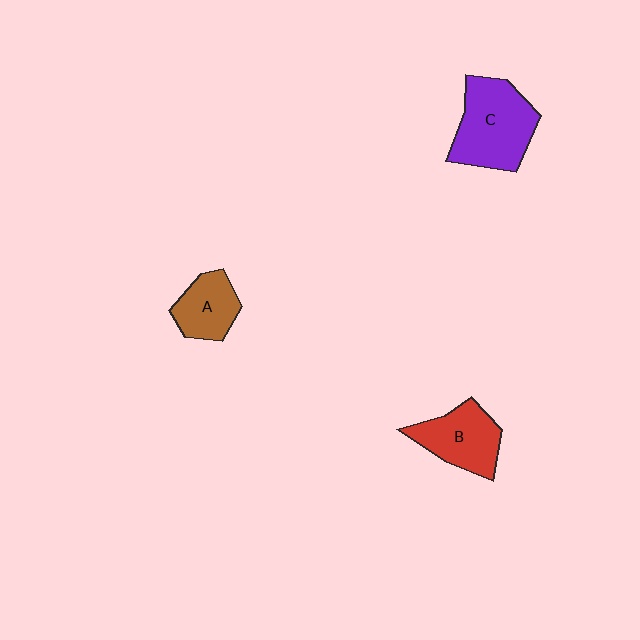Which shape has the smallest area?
Shape A (brown).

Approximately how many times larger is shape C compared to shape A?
Approximately 1.8 times.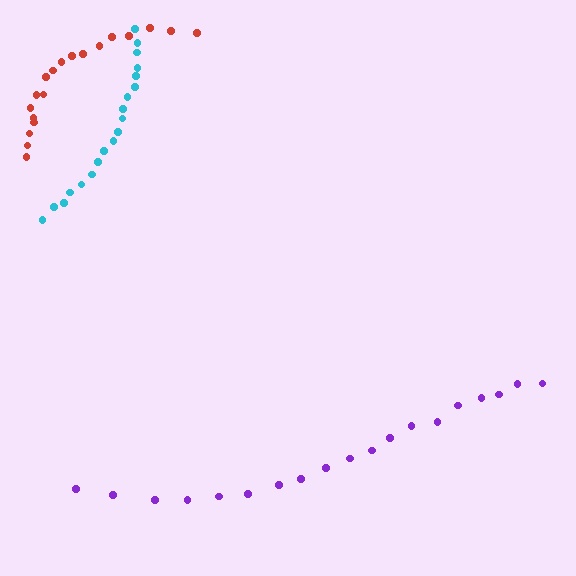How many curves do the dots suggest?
There are 3 distinct paths.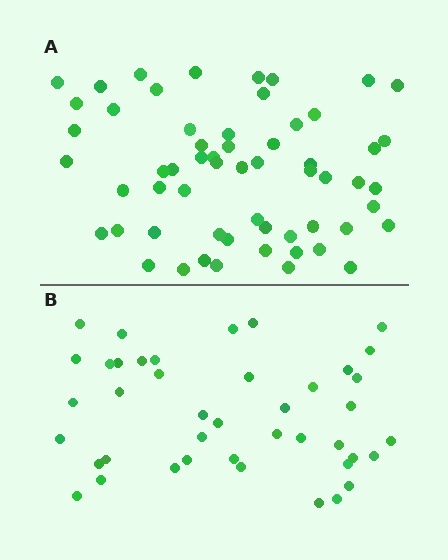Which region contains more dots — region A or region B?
Region A (the top region) has more dots.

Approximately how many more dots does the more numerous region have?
Region A has approximately 15 more dots than region B.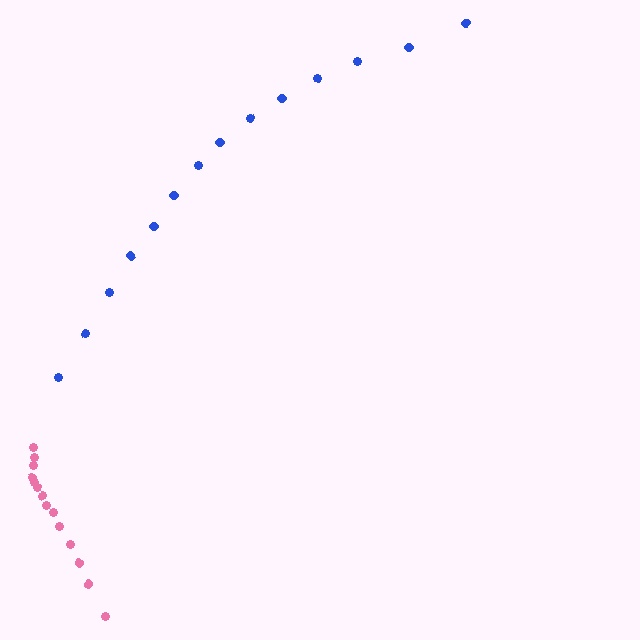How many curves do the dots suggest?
There are 2 distinct paths.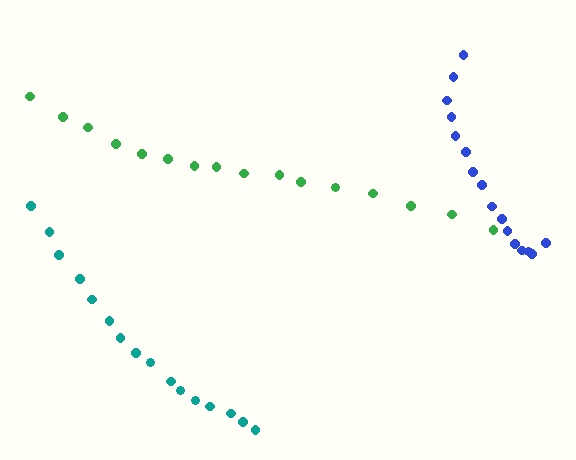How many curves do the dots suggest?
There are 3 distinct paths.